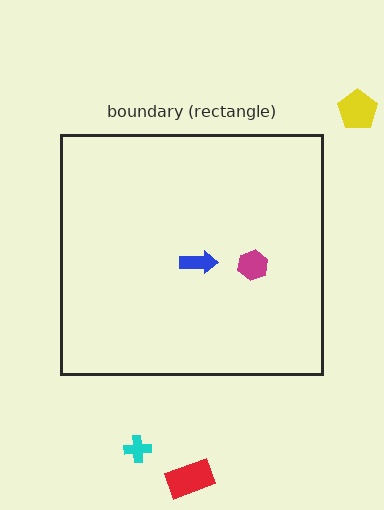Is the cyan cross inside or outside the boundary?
Outside.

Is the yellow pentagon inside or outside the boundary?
Outside.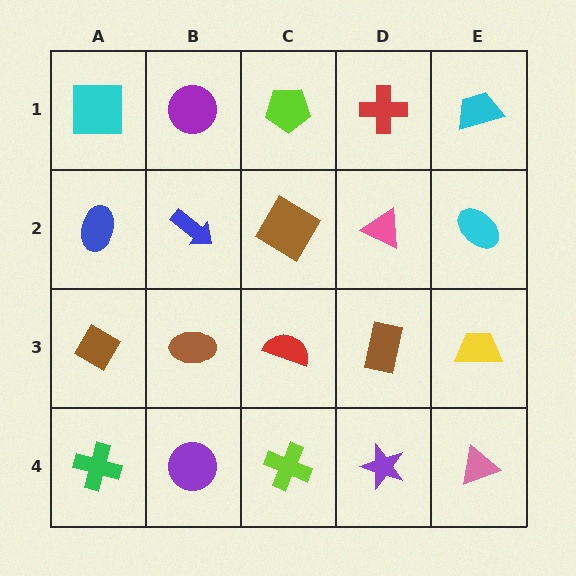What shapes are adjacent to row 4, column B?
A brown ellipse (row 3, column B), a green cross (row 4, column A), a lime cross (row 4, column C).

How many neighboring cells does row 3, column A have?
3.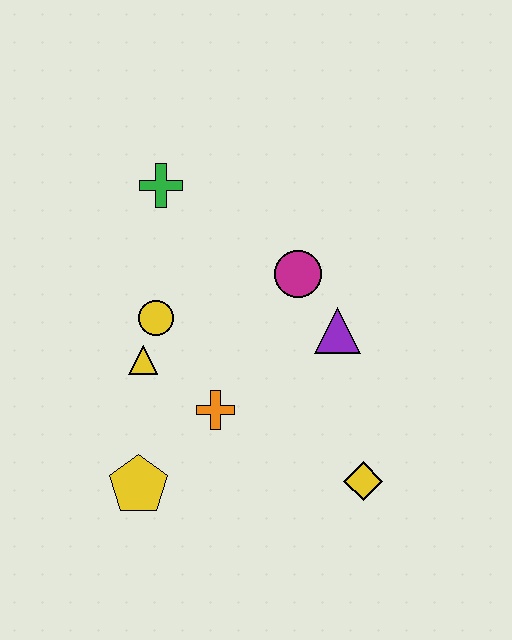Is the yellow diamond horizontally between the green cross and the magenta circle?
No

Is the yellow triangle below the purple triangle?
Yes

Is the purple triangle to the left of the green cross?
No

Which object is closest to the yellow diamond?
The purple triangle is closest to the yellow diamond.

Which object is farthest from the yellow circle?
The yellow diamond is farthest from the yellow circle.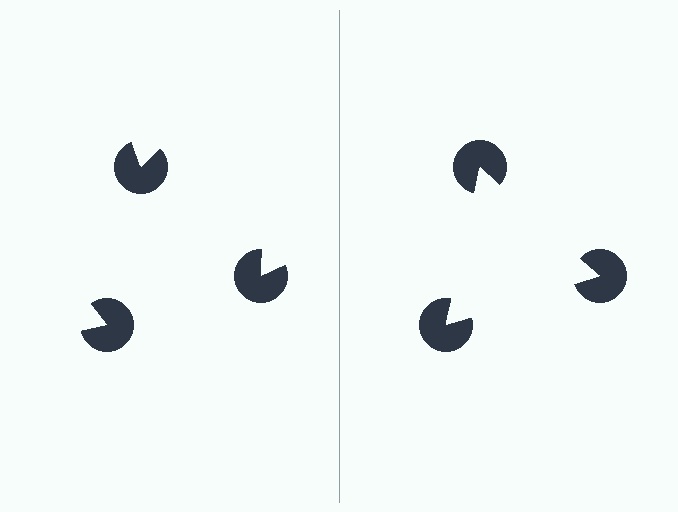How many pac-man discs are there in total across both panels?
6 — 3 on each side.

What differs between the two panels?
The pac-man discs are positioned identically on both sides; only the wedge orientations differ. On the right they align to a triangle; on the left they are misaligned.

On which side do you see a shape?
An illusory triangle appears on the right side. On the left side the wedge cuts are rotated, so no coherent shape forms.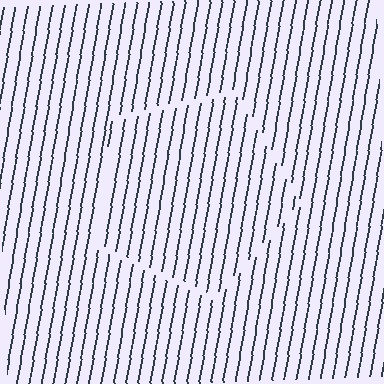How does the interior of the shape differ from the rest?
The interior of the shape contains the same grating, shifted by half a period — the contour is defined by the phase discontinuity where line-ends from the inner and outer gratings abut.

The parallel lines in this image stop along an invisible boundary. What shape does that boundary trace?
An illusory pentagon. The interior of the shape contains the same grating, shifted by half a period — the contour is defined by the phase discontinuity where line-ends from the inner and outer gratings abut.